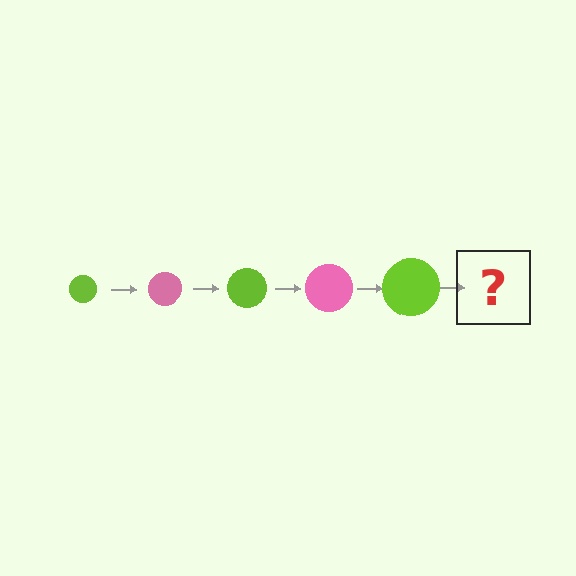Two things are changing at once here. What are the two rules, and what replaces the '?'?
The two rules are that the circle grows larger each step and the color cycles through lime and pink. The '?' should be a pink circle, larger than the previous one.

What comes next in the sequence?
The next element should be a pink circle, larger than the previous one.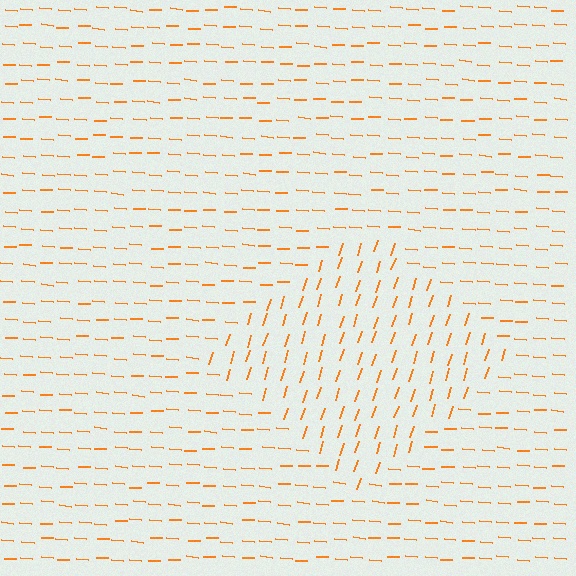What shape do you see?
I see a diamond.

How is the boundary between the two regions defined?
The boundary is defined purely by a change in line orientation (approximately 76 degrees difference). All lines are the same color and thickness.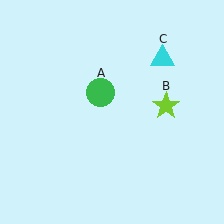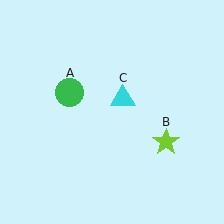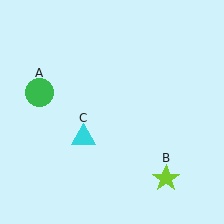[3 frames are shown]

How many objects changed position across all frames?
3 objects changed position: green circle (object A), lime star (object B), cyan triangle (object C).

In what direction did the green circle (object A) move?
The green circle (object A) moved left.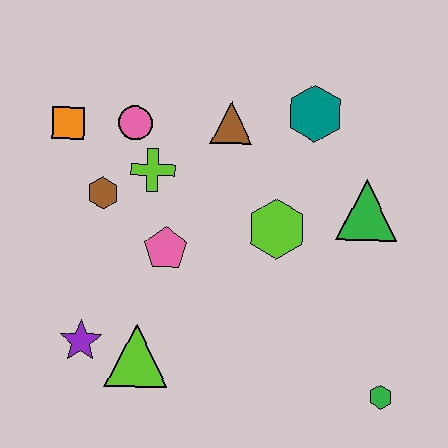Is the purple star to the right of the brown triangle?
No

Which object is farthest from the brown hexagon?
The green hexagon is farthest from the brown hexagon.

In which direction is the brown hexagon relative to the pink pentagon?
The brown hexagon is to the left of the pink pentagon.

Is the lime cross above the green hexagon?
Yes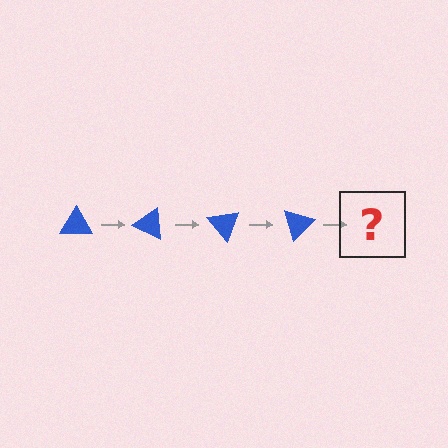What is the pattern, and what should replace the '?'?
The pattern is that the triangle rotates 25 degrees each step. The '?' should be a blue triangle rotated 100 degrees.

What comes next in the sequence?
The next element should be a blue triangle rotated 100 degrees.